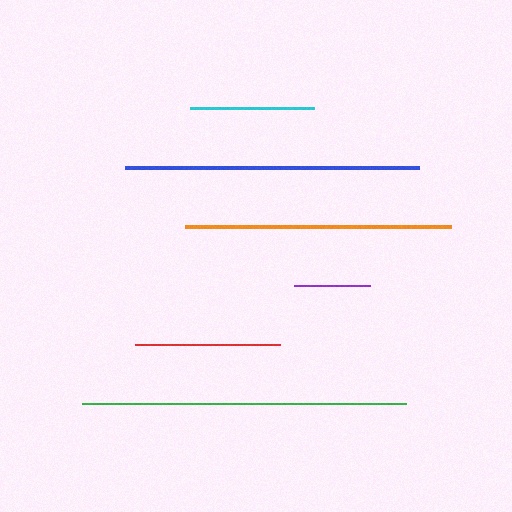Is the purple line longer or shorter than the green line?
The green line is longer than the purple line.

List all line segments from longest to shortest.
From longest to shortest: green, blue, orange, red, cyan, purple.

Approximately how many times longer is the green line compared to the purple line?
The green line is approximately 4.3 times the length of the purple line.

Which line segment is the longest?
The green line is the longest at approximately 324 pixels.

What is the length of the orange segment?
The orange segment is approximately 266 pixels long.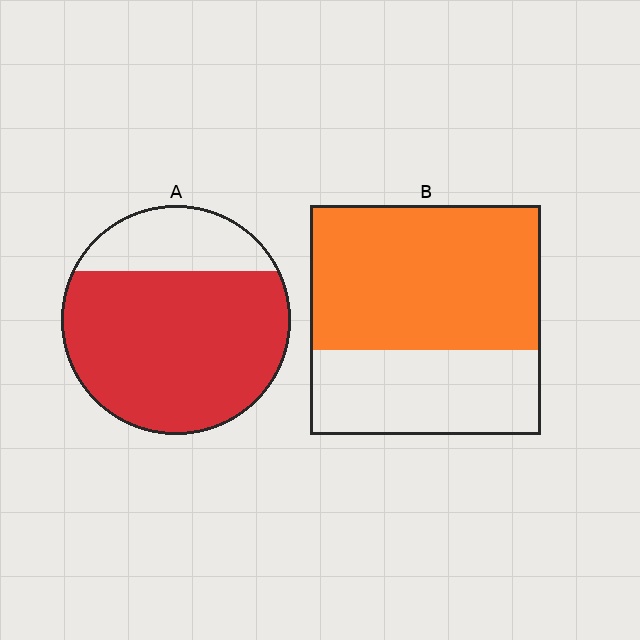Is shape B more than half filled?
Yes.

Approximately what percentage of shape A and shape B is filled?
A is approximately 75% and B is approximately 65%.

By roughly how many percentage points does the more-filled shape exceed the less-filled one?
By roughly 15 percentage points (A over B).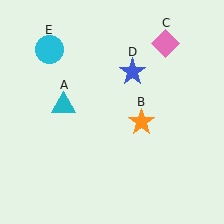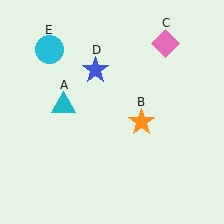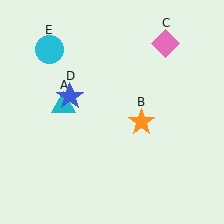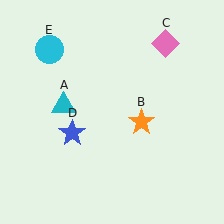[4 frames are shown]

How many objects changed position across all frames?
1 object changed position: blue star (object D).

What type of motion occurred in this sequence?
The blue star (object D) rotated counterclockwise around the center of the scene.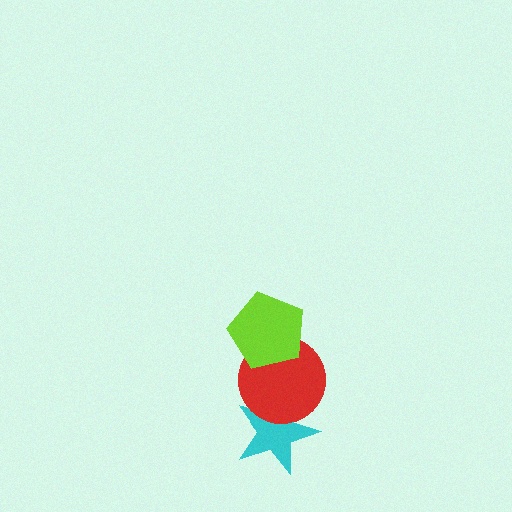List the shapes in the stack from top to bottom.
From top to bottom: the lime pentagon, the red circle, the cyan star.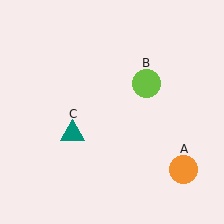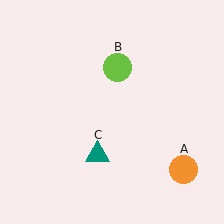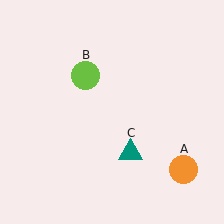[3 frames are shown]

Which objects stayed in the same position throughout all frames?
Orange circle (object A) remained stationary.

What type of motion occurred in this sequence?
The lime circle (object B), teal triangle (object C) rotated counterclockwise around the center of the scene.